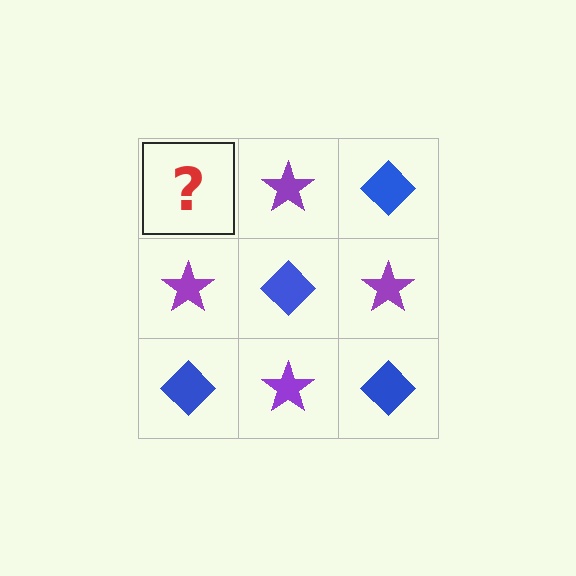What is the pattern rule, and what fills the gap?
The rule is that it alternates blue diamond and purple star in a checkerboard pattern. The gap should be filled with a blue diamond.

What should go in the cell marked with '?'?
The missing cell should contain a blue diamond.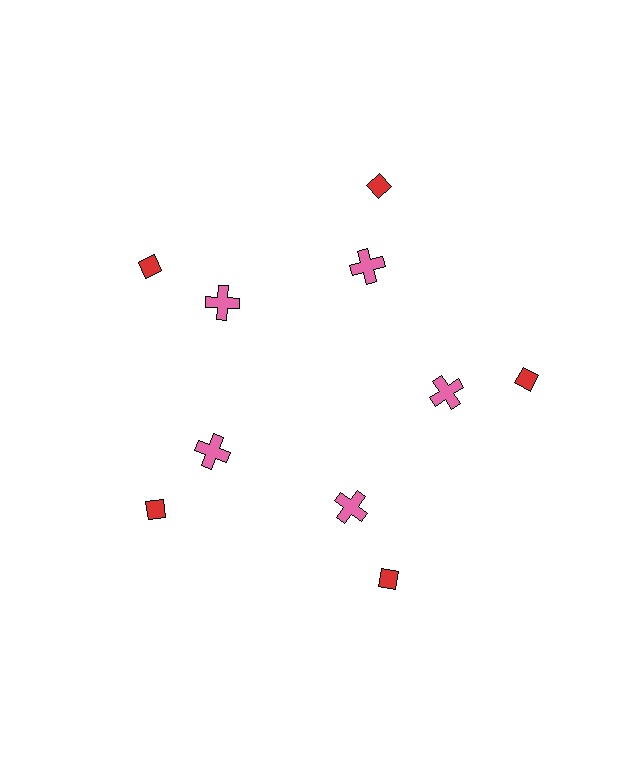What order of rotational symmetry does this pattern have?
This pattern has 5-fold rotational symmetry.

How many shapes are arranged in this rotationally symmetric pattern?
There are 10 shapes, arranged in 5 groups of 2.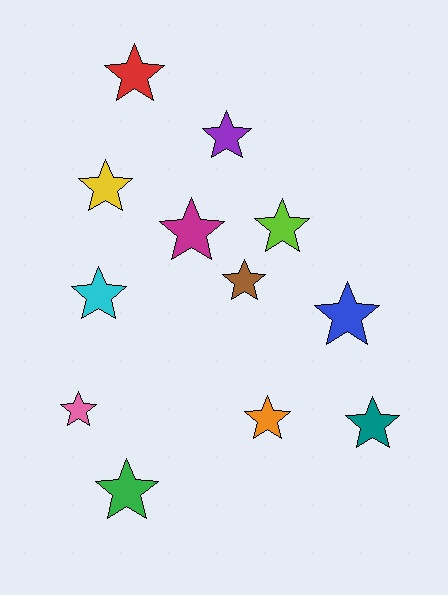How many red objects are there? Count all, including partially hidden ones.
There is 1 red object.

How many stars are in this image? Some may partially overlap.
There are 12 stars.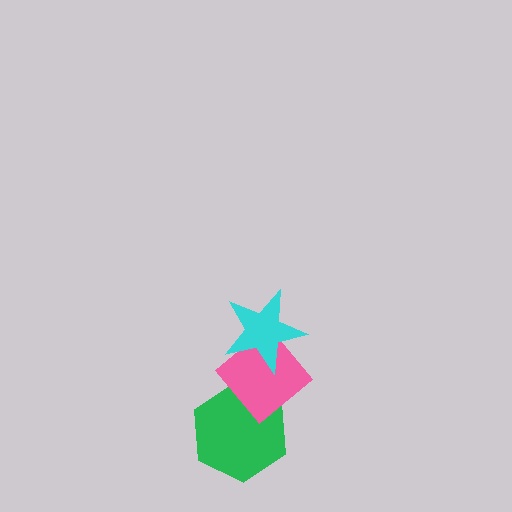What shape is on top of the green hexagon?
The pink diamond is on top of the green hexagon.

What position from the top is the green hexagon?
The green hexagon is 3rd from the top.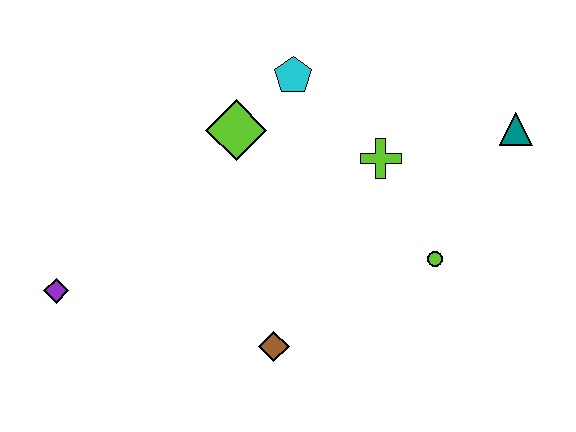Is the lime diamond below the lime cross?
No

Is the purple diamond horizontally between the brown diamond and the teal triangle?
No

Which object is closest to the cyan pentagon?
The lime diamond is closest to the cyan pentagon.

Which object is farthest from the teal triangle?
The purple diamond is farthest from the teal triangle.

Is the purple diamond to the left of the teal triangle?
Yes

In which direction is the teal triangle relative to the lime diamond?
The teal triangle is to the right of the lime diamond.